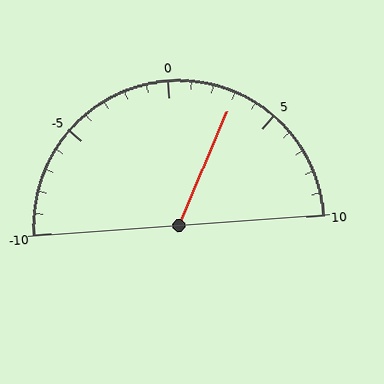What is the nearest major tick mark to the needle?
The nearest major tick mark is 5.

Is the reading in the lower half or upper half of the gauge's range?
The reading is in the upper half of the range (-10 to 10).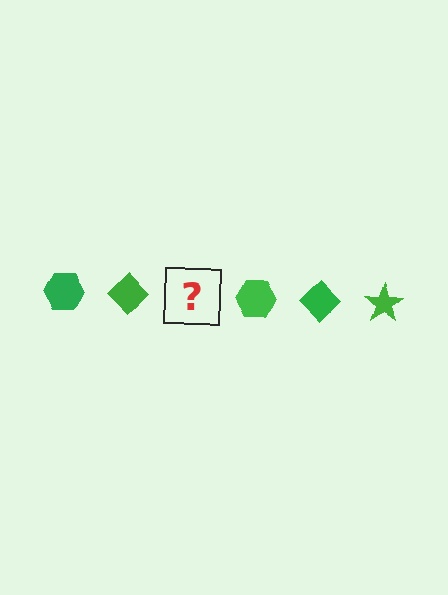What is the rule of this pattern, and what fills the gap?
The rule is that the pattern cycles through hexagon, diamond, star shapes in green. The gap should be filled with a green star.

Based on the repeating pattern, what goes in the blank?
The blank should be a green star.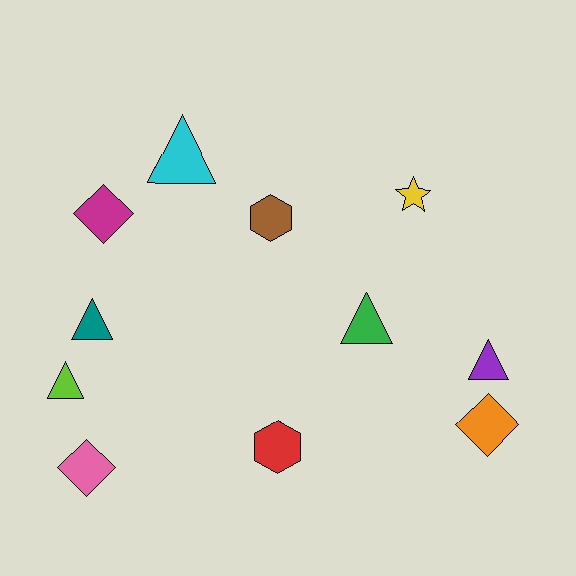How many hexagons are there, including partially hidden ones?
There are 2 hexagons.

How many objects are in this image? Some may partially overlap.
There are 11 objects.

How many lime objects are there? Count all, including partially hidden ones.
There is 1 lime object.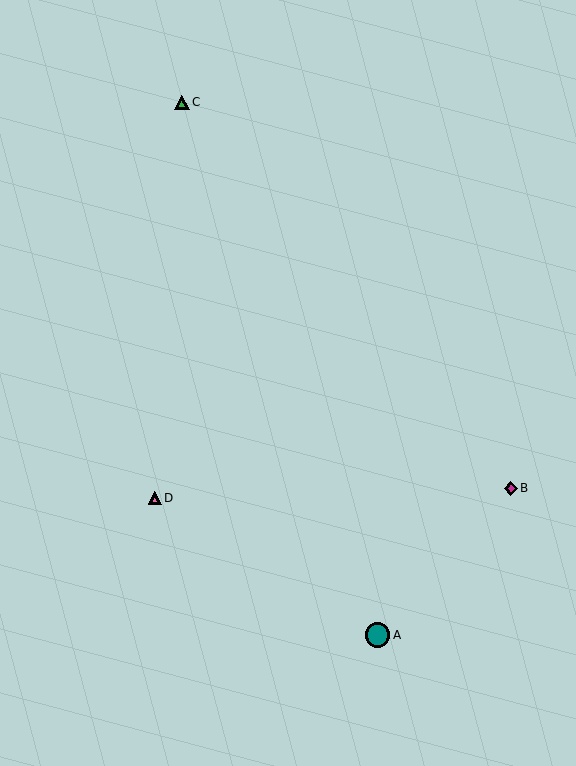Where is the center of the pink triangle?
The center of the pink triangle is at (155, 498).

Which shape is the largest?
The teal circle (labeled A) is the largest.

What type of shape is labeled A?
Shape A is a teal circle.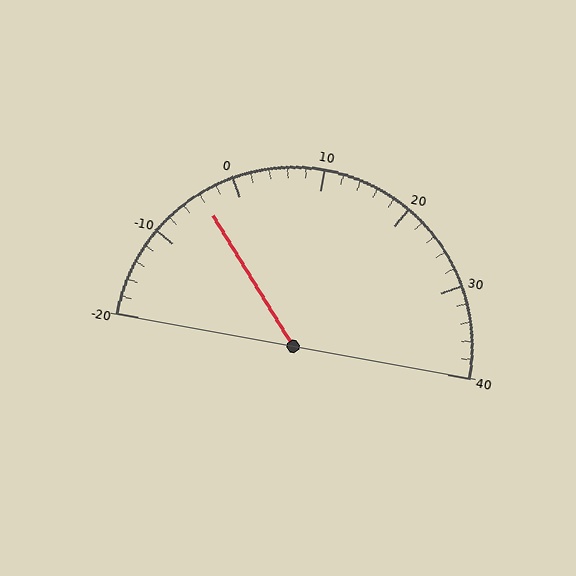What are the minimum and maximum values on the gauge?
The gauge ranges from -20 to 40.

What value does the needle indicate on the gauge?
The needle indicates approximately -4.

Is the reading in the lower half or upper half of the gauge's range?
The reading is in the lower half of the range (-20 to 40).